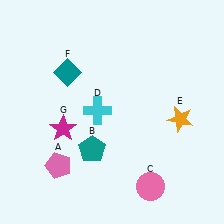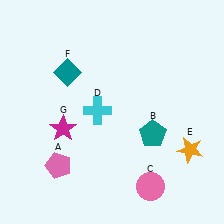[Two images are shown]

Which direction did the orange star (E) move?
The orange star (E) moved down.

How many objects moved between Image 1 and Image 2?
2 objects moved between the two images.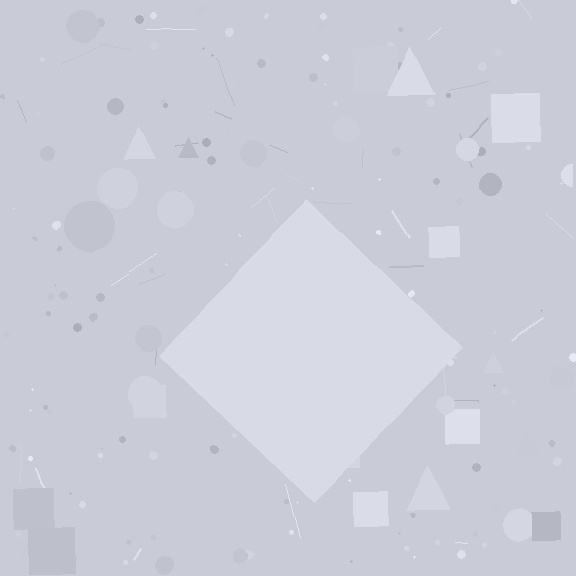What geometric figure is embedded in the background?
A diamond is embedded in the background.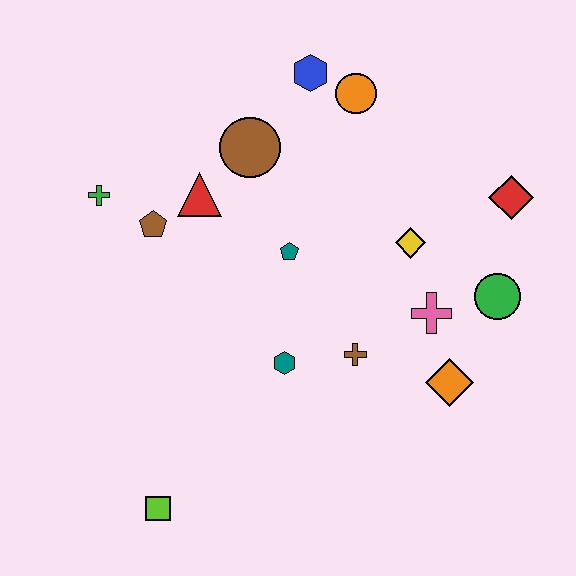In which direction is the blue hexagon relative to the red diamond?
The blue hexagon is to the left of the red diamond.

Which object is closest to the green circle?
The pink cross is closest to the green circle.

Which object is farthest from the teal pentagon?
The lime square is farthest from the teal pentagon.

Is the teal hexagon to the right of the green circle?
No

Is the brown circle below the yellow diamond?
No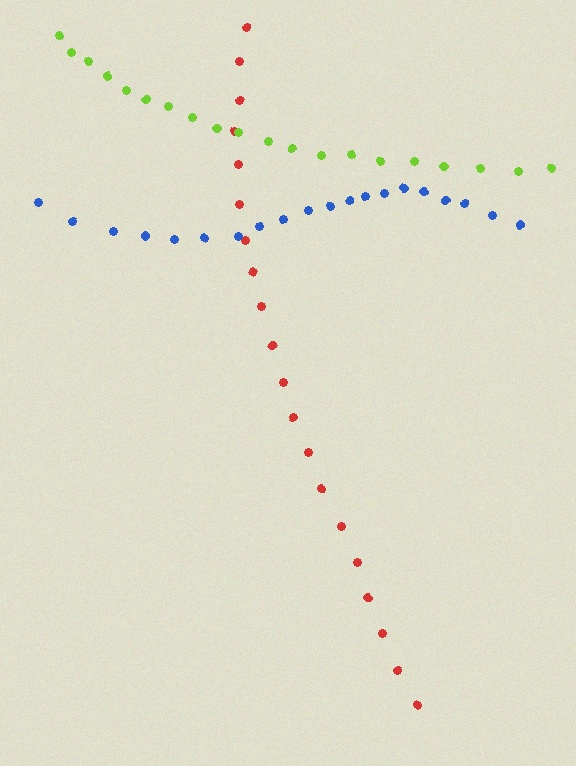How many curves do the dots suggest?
There are 3 distinct paths.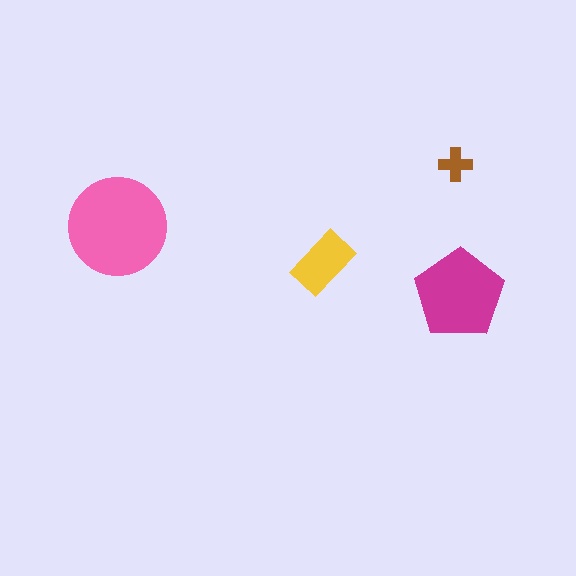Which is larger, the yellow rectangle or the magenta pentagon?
The magenta pentagon.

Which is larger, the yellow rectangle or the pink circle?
The pink circle.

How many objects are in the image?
There are 4 objects in the image.